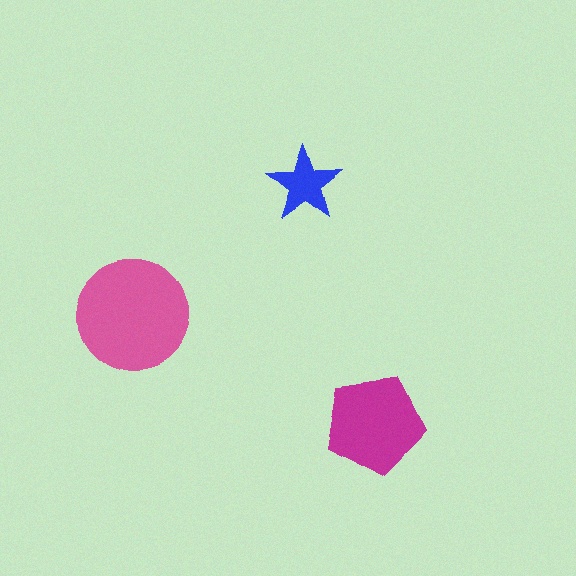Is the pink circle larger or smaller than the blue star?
Larger.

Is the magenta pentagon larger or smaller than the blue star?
Larger.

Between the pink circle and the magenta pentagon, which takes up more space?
The pink circle.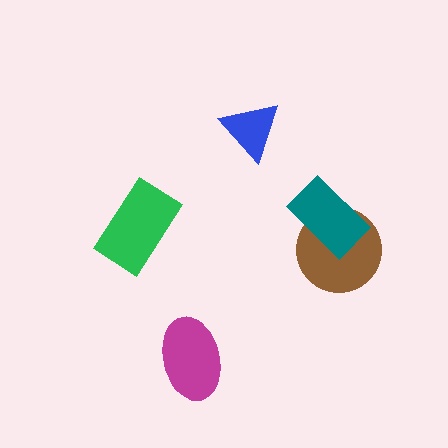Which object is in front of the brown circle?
The teal rectangle is in front of the brown circle.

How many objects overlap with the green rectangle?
0 objects overlap with the green rectangle.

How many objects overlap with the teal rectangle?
1 object overlaps with the teal rectangle.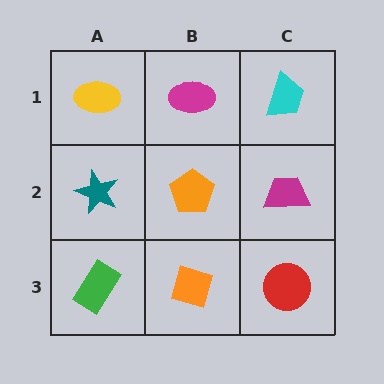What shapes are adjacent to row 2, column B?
A magenta ellipse (row 1, column B), an orange diamond (row 3, column B), a teal star (row 2, column A), a magenta trapezoid (row 2, column C).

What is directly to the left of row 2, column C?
An orange pentagon.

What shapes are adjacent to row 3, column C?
A magenta trapezoid (row 2, column C), an orange diamond (row 3, column B).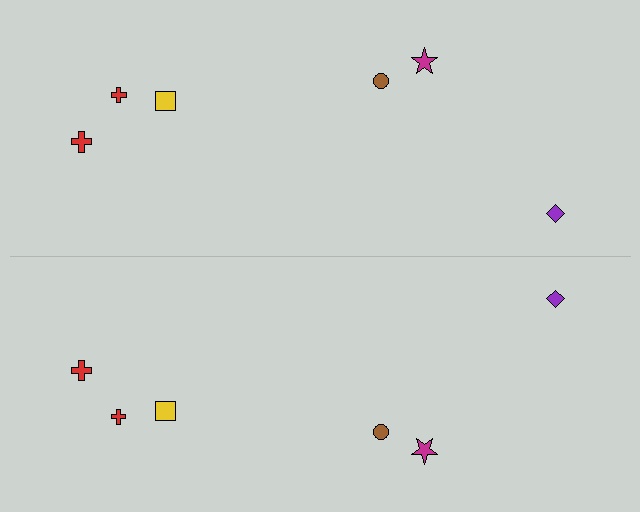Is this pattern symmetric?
Yes, this pattern has bilateral (reflection) symmetry.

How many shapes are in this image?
There are 12 shapes in this image.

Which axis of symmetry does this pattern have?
The pattern has a horizontal axis of symmetry running through the center of the image.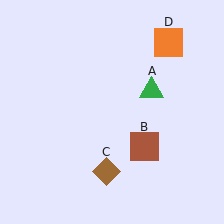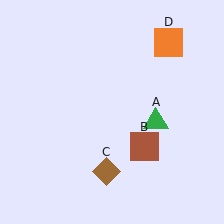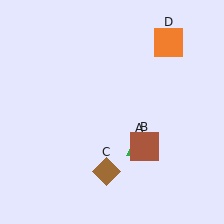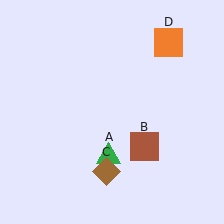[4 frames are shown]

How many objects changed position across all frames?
1 object changed position: green triangle (object A).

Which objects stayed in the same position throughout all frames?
Brown square (object B) and brown diamond (object C) and orange square (object D) remained stationary.